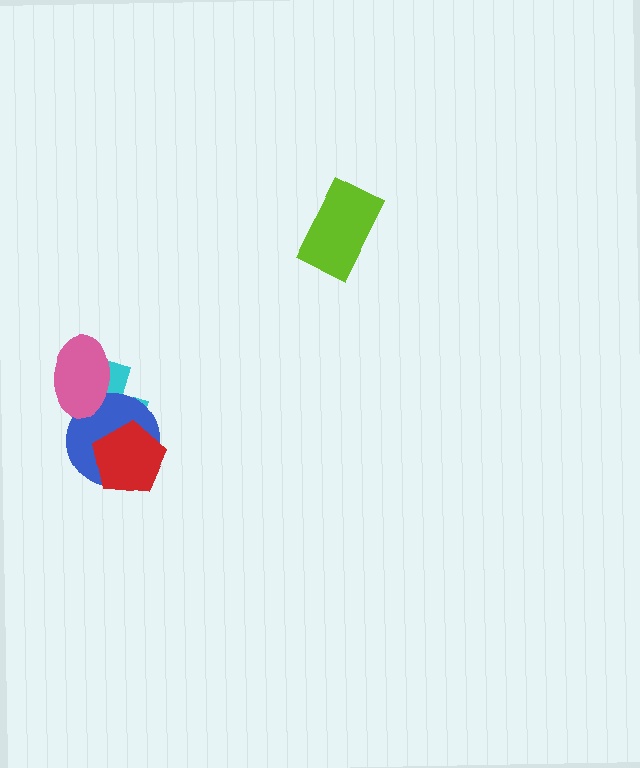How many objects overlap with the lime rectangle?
0 objects overlap with the lime rectangle.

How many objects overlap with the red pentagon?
2 objects overlap with the red pentagon.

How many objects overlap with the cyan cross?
3 objects overlap with the cyan cross.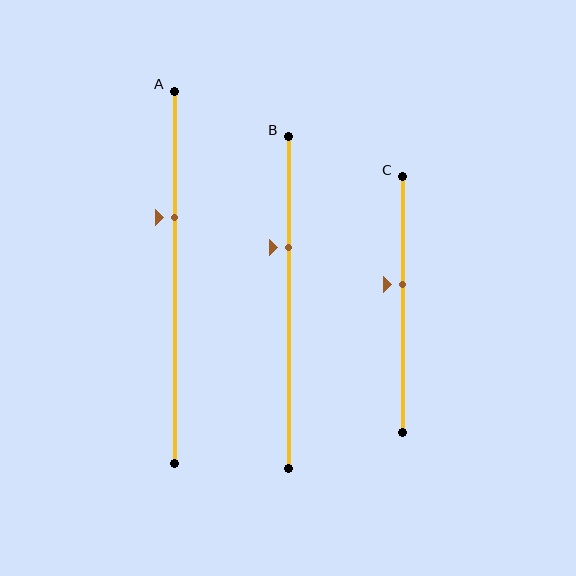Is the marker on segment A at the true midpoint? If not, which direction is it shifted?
No, the marker on segment A is shifted upward by about 16% of the segment length.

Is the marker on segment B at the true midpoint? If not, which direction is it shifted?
No, the marker on segment B is shifted upward by about 17% of the segment length.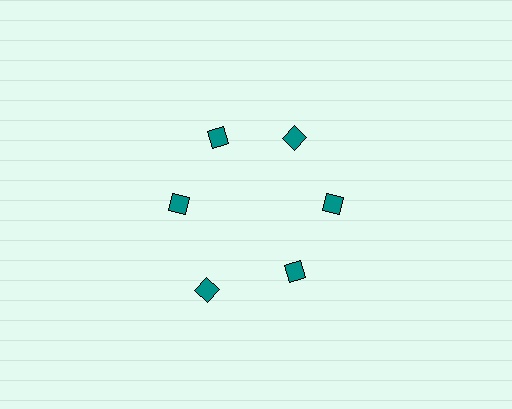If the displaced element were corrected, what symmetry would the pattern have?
It would have 6-fold rotational symmetry — the pattern would map onto itself every 60 degrees.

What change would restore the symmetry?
The symmetry would be restored by moving it inward, back onto the ring so that all 6 diamonds sit at equal angles and equal distance from the center.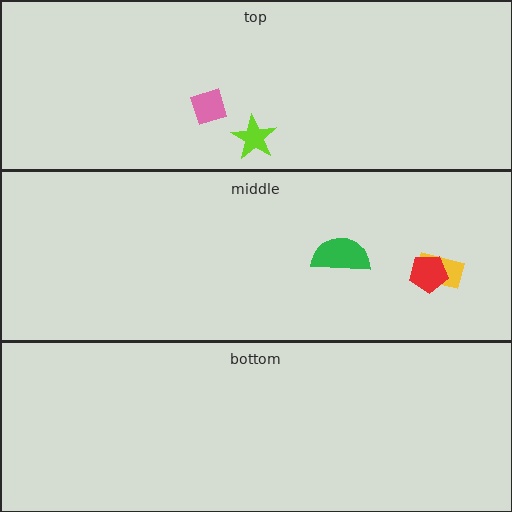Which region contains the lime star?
The top region.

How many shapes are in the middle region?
3.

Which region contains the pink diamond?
The top region.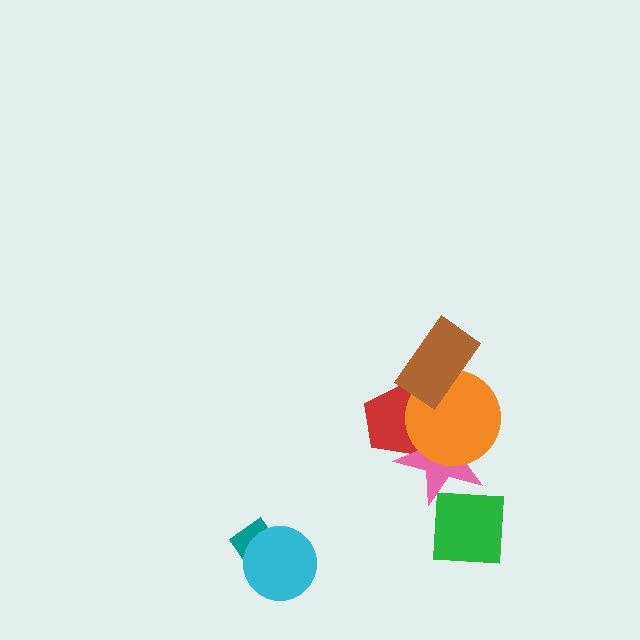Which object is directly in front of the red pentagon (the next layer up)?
The pink star is directly in front of the red pentagon.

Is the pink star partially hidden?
Yes, it is partially covered by another shape.